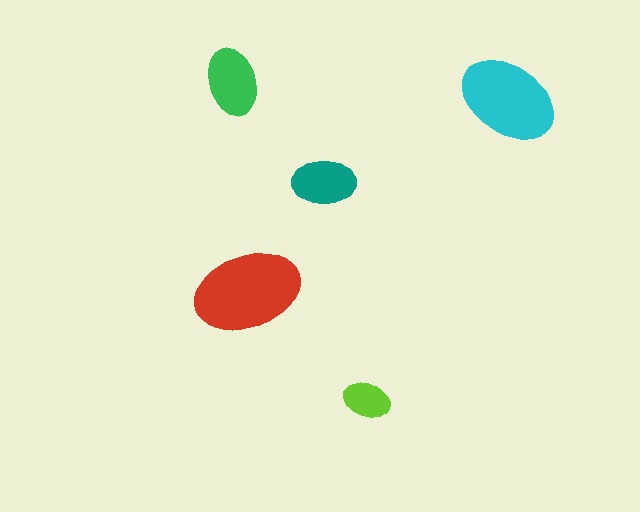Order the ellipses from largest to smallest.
the red one, the cyan one, the green one, the teal one, the lime one.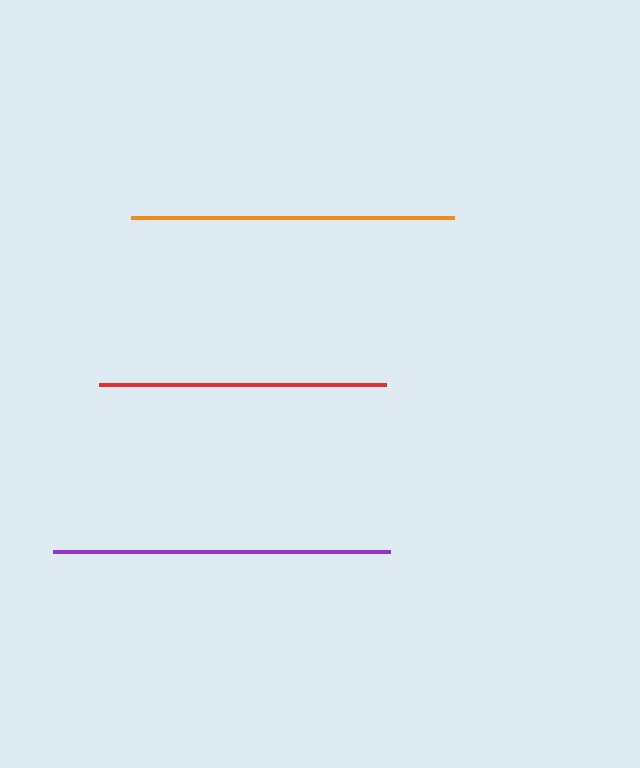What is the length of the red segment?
The red segment is approximately 287 pixels long.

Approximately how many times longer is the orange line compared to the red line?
The orange line is approximately 1.1 times the length of the red line.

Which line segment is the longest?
The purple line is the longest at approximately 337 pixels.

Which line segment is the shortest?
The red line is the shortest at approximately 287 pixels.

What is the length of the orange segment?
The orange segment is approximately 323 pixels long.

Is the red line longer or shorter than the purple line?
The purple line is longer than the red line.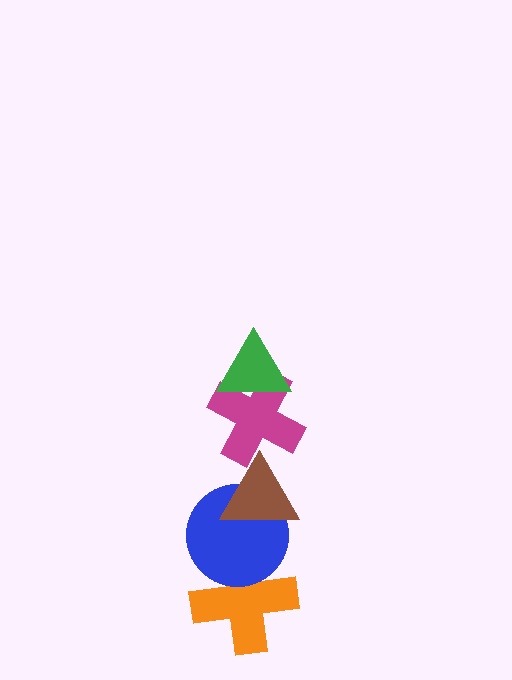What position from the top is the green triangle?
The green triangle is 1st from the top.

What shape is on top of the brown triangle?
The magenta cross is on top of the brown triangle.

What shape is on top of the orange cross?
The blue circle is on top of the orange cross.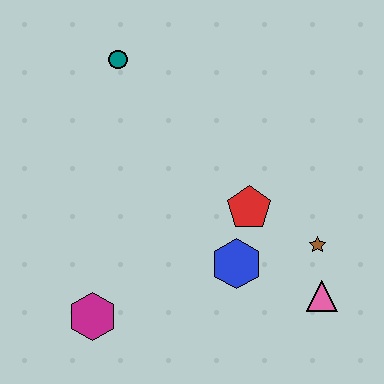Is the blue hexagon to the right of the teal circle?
Yes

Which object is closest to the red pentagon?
The blue hexagon is closest to the red pentagon.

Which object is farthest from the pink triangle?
The teal circle is farthest from the pink triangle.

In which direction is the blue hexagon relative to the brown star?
The blue hexagon is to the left of the brown star.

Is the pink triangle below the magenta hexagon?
No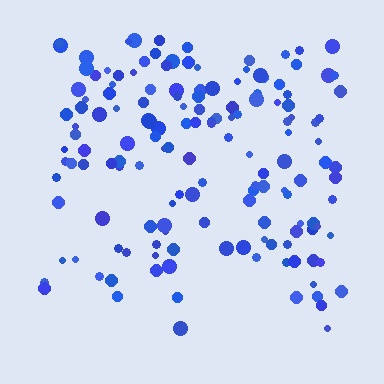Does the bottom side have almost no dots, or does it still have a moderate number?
Still a moderate number, just noticeably fewer than the top.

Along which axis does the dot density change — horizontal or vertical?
Vertical.